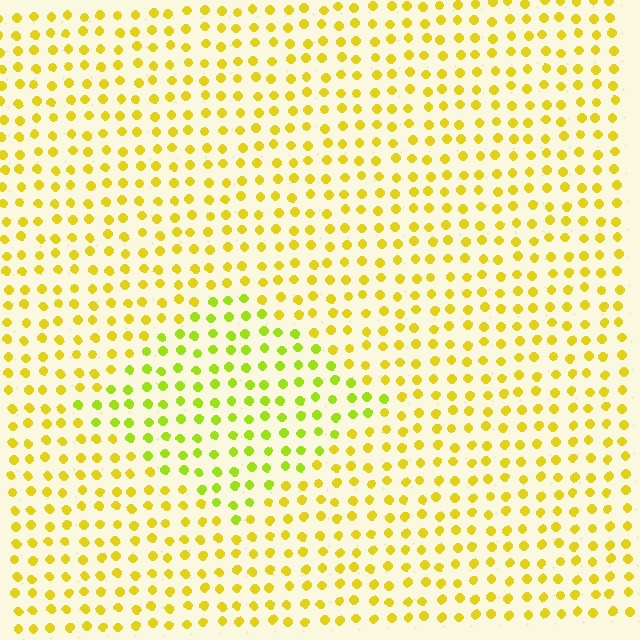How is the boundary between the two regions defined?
The boundary is defined purely by a slight shift in hue (about 27 degrees). Spacing, size, and orientation are identical on both sides.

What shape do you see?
I see a diamond.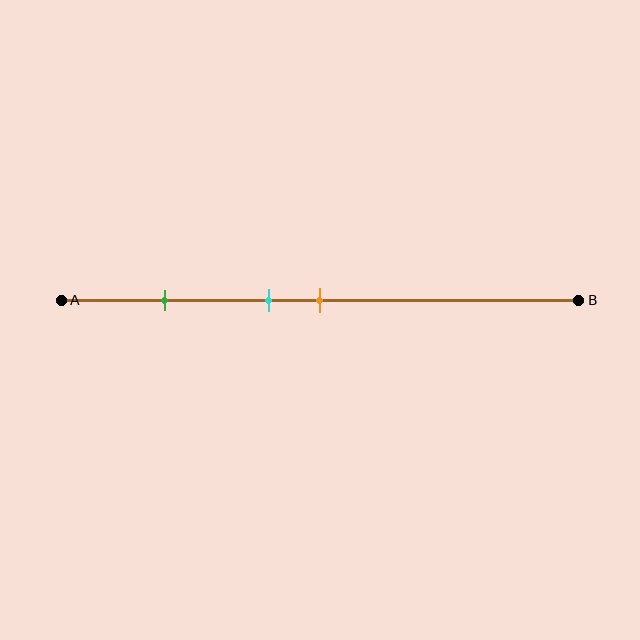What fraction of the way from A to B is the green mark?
The green mark is approximately 20% (0.2) of the way from A to B.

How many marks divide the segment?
There are 3 marks dividing the segment.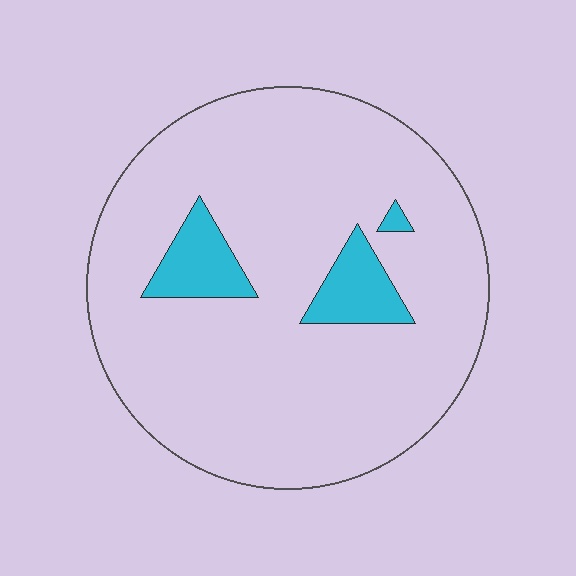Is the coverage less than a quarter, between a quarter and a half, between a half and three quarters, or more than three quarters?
Less than a quarter.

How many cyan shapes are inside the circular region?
3.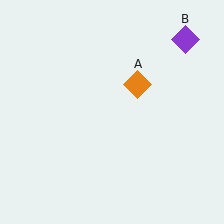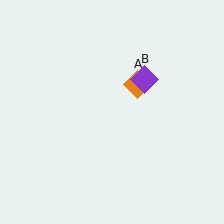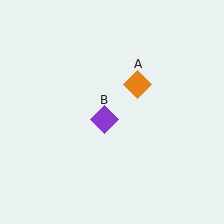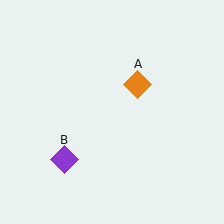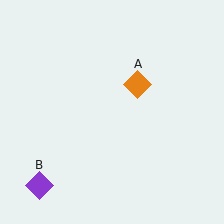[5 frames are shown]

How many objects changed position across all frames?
1 object changed position: purple diamond (object B).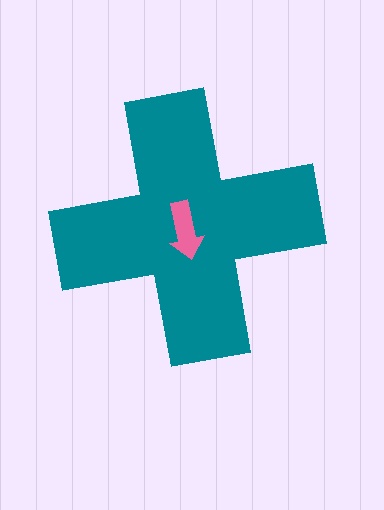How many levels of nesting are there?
2.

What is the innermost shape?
The pink arrow.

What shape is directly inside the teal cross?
The pink arrow.